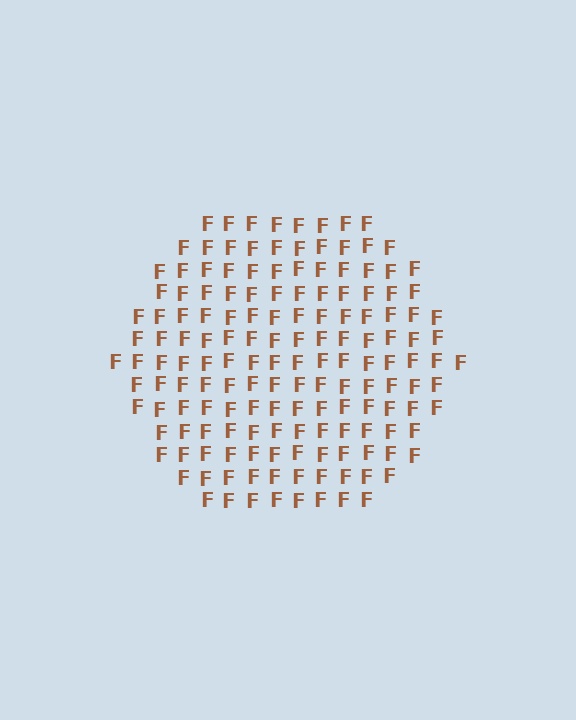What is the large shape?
The large shape is a hexagon.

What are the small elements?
The small elements are letter F's.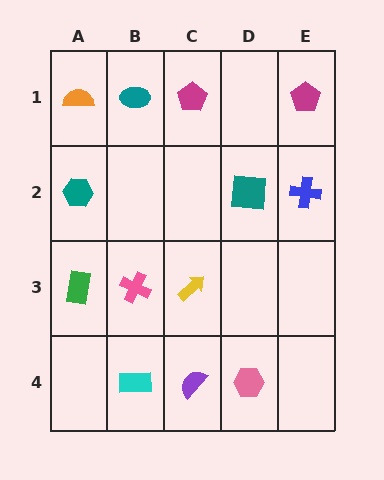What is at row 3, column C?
A yellow arrow.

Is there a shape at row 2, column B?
No, that cell is empty.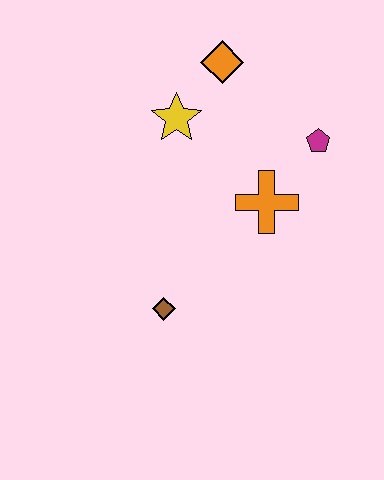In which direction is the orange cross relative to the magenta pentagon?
The orange cross is below the magenta pentagon.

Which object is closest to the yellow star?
The orange diamond is closest to the yellow star.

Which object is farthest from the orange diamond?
The brown diamond is farthest from the orange diamond.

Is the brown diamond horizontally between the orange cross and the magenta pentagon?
No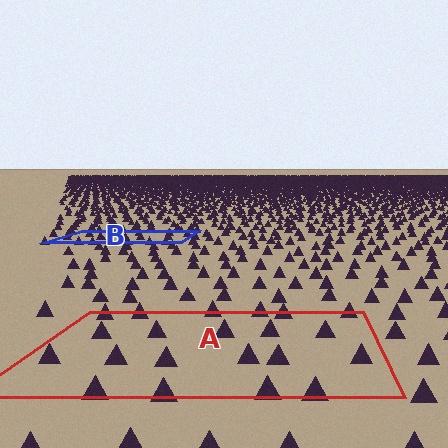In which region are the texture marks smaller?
The texture marks are smaller in region B, because it is farther away.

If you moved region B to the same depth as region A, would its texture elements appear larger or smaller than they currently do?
They would appear larger. At a closer depth, the same texture elements are projected at a bigger on-screen size.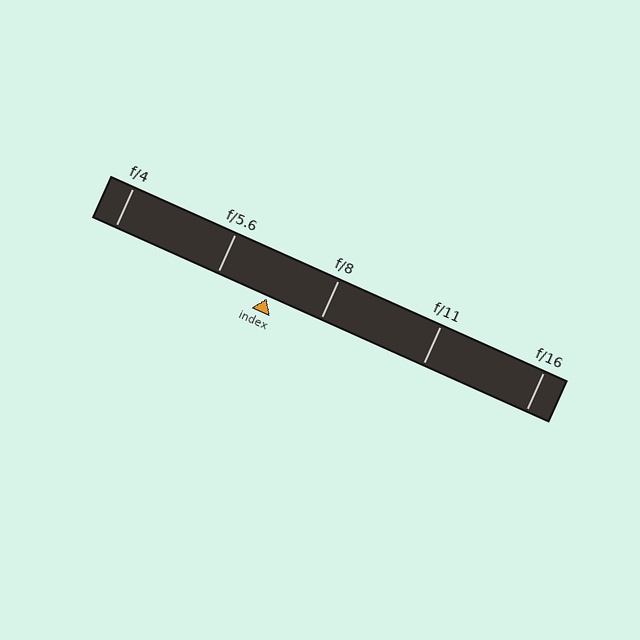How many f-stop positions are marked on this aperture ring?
There are 5 f-stop positions marked.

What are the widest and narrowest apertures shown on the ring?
The widest aperture shown is f/4 and the narrowest is f/16.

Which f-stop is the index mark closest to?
The index mark is closest to f/5.6.